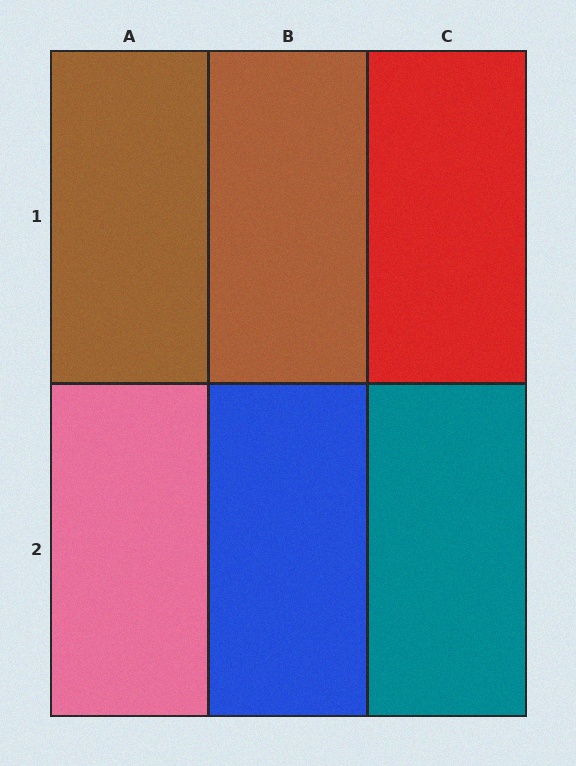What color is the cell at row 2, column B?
Blue.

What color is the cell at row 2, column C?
Teal.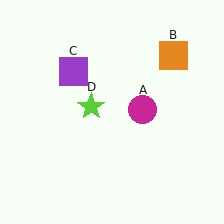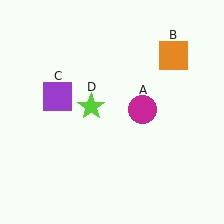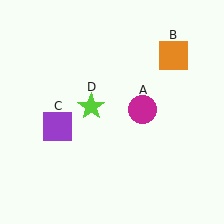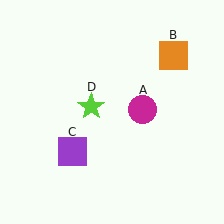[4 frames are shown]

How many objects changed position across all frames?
1 object changed position: purple square (object C).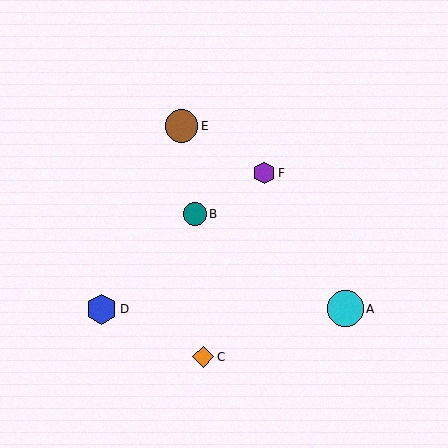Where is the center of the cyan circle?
The center of the cyan circle is at (345, 309).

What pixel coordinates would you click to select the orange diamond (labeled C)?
Click at (203, 357) to select the orange diamond C.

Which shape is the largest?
The cyan circle (labeled A) is the largest.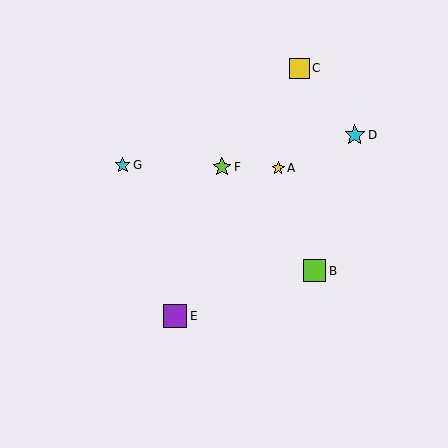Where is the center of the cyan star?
The center of the cyan star is at (123, 165).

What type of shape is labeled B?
Shape B is a lime square.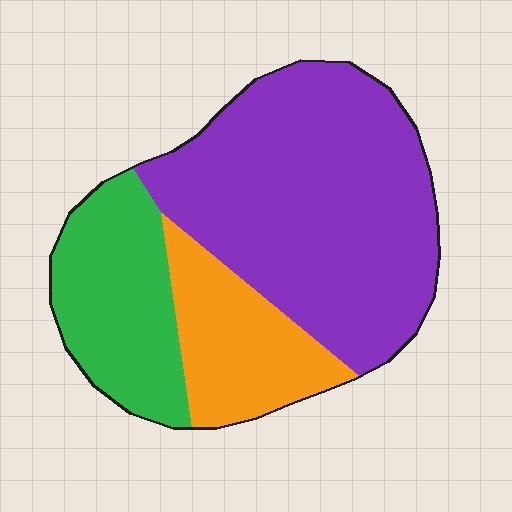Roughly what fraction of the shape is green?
Green takes up about one quarter (1/4) of the shape.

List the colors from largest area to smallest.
From largest to smallest: purple, green, orange.